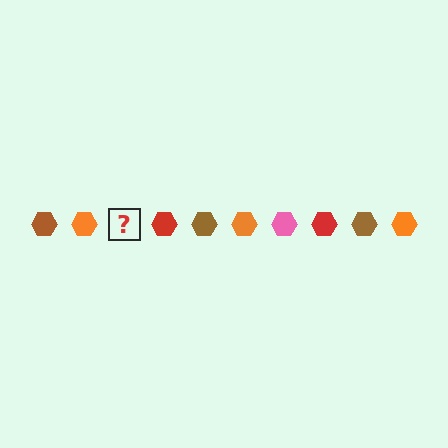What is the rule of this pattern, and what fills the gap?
The rule is that the pattern cycles through brown, orange, pink, red hexagons. The gap should be filled with a pink hexagon.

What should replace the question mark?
The question mark should be replaced with a pink hexagon.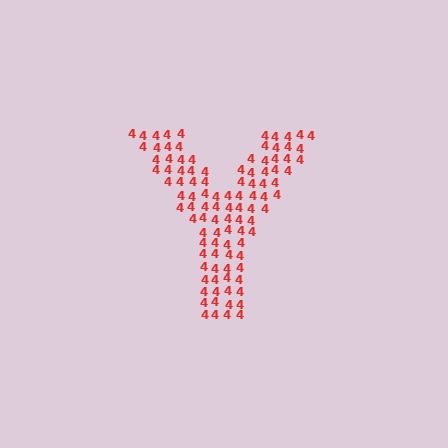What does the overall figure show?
The overall figure shows the letter Y.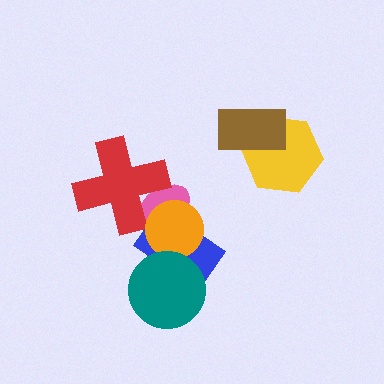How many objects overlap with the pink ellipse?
3 objects overlap with the pink ellipse.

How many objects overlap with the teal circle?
2 objects overlap with the teal circle.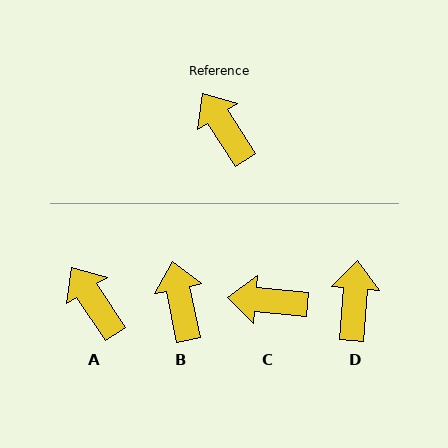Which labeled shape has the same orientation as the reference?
A.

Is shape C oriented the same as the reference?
No, it is off by about 52 degrees.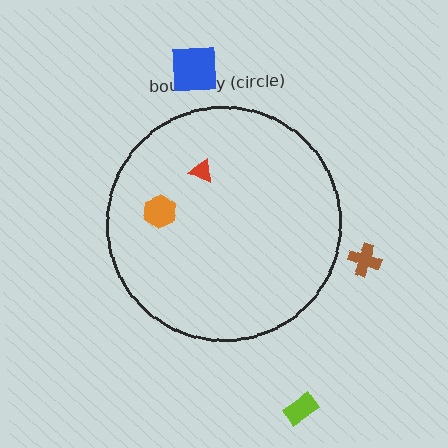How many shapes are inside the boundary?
2 inside, 3 outside.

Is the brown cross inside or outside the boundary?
Outside.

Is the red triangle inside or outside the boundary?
Inside.